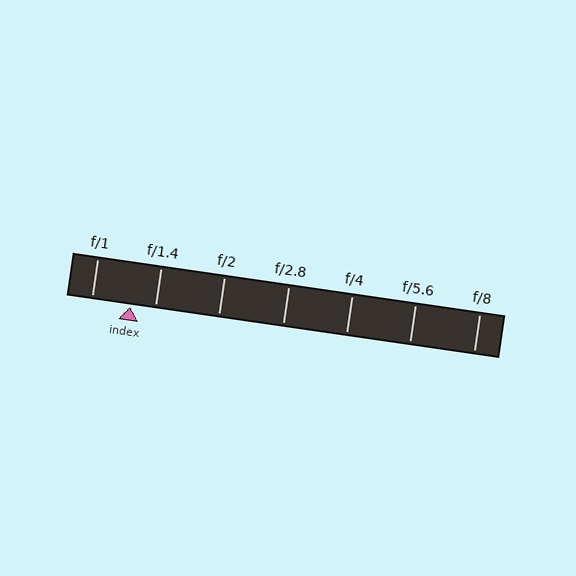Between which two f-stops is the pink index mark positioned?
The index mark is between f/1 and f/1.4.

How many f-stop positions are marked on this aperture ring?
There are 7 f-stop positions marked.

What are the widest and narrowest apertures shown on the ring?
The widest aperture shown is f/1 and the narrowest is f/8.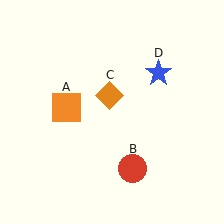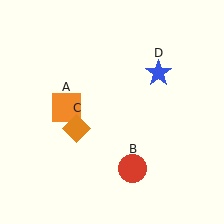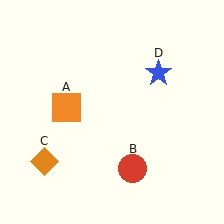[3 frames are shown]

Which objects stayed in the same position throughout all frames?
Orange square (object A) and red circle (object B) and blue star (object D) remained stationary.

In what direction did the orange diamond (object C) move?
The orange diamond (object C) moved down and to the left.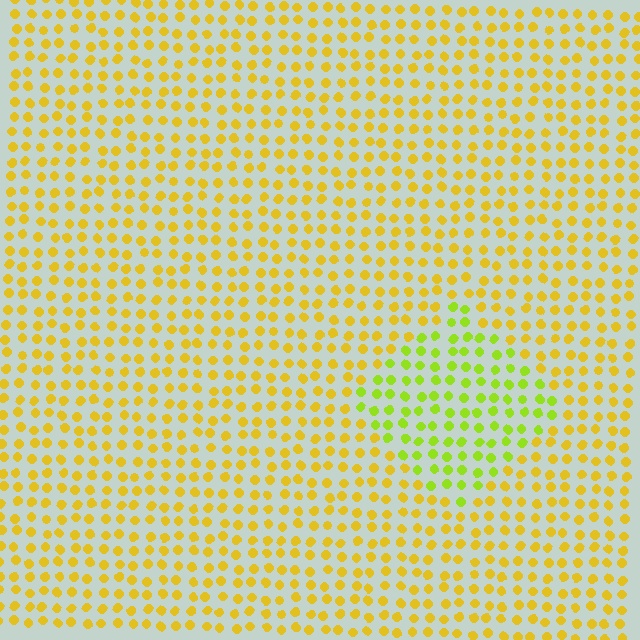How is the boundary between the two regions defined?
The boundary is defined purely by a slight shift in hue (about 35 degrees). Spacing, size, and orientation are identical on both sides.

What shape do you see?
I see a diamond.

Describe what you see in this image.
The image is filled with small yellow elements in a uniform arrangement. A diamond-shaped region is visible where the elements are tinted to a slightly different hue, forming a subtle color boundary.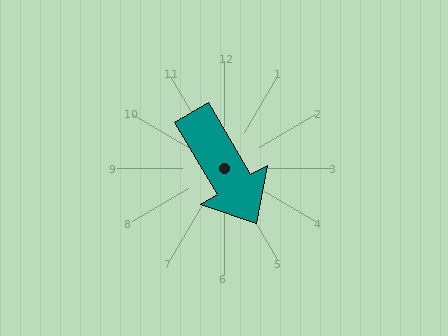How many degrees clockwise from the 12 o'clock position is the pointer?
Approximately 150 degrees.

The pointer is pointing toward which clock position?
Roughly 5 o'clock.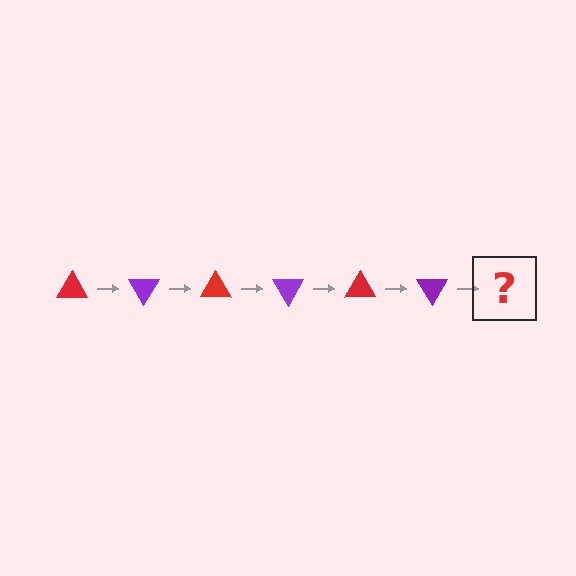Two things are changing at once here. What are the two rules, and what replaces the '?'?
The two rules are that it rotates 60 degrees each step and the color cycles through red and purple. The '?' should be a red triangle, rotated 360 degrees from the start.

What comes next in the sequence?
The next element should be a red triangle, rotated 360 degrees from the start.